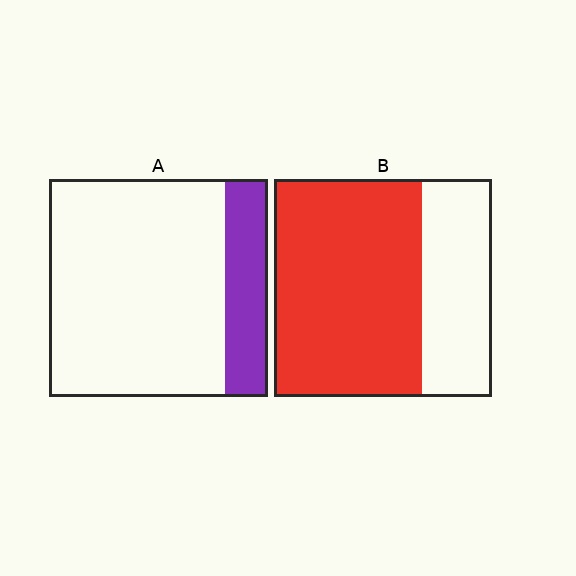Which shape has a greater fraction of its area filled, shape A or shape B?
Shape B.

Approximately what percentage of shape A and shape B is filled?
A is approximately 20% and B is approximately 70%.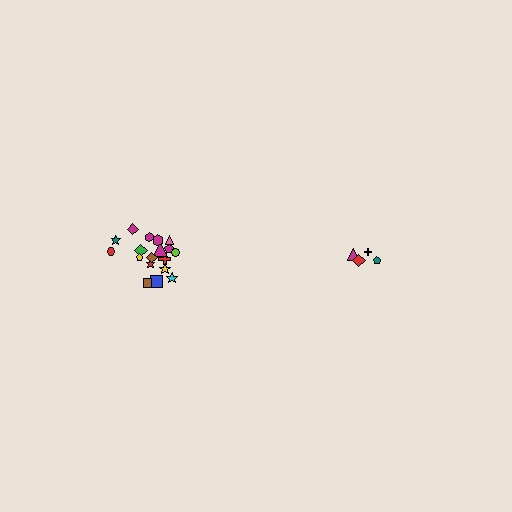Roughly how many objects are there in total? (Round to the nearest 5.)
Roughly 20 objects in total.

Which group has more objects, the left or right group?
The left group.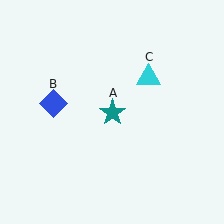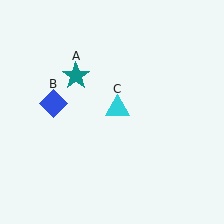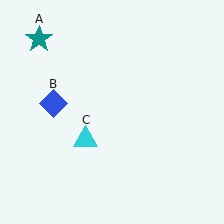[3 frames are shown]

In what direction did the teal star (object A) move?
The teal star (object A) moved up and to the left.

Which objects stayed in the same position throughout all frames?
Blue diamond (object B) remained stationary.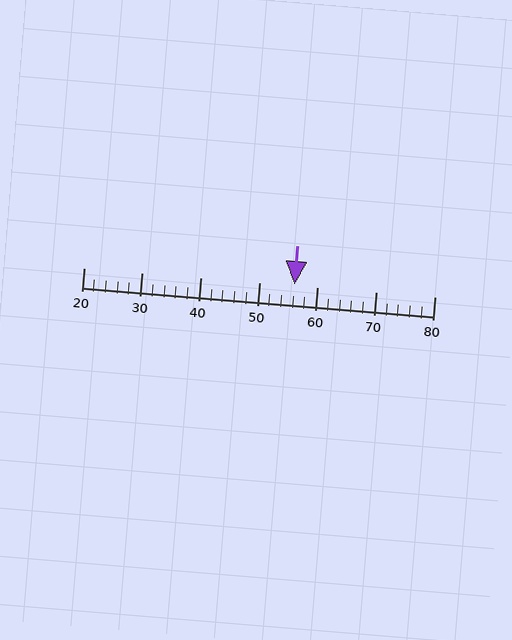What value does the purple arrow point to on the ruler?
The purple arrow points to approximately 56.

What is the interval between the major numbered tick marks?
The major tick marks are spaced 10 units apart.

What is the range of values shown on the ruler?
The ruler shows values from 20 to 80.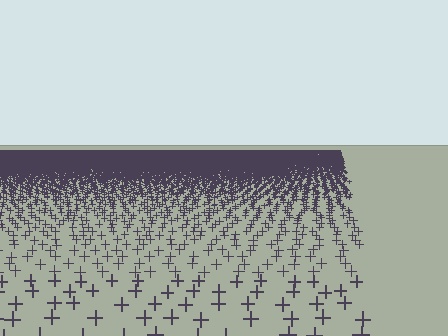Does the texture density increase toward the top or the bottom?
Density increases toward the top.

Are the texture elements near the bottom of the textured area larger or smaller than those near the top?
Larger. Near the bottom, elements are closer to the viewer and appear at a bigger on-screen size.